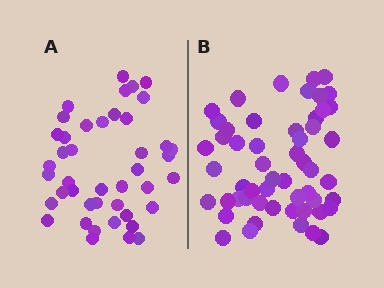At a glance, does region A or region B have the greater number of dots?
Region B (the right region) has more dots.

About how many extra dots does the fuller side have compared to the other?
Region B has roughly 12 or so more dots than region A.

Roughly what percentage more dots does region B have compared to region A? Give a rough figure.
About 25% more.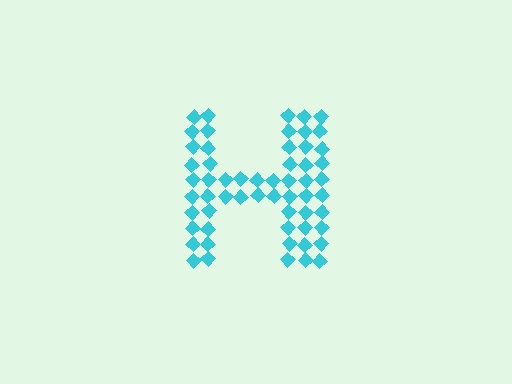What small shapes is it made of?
It is made of small diamonds.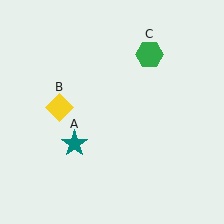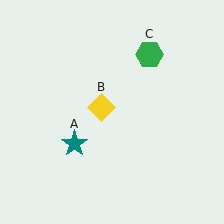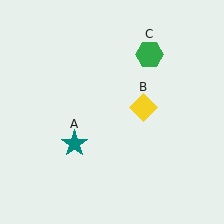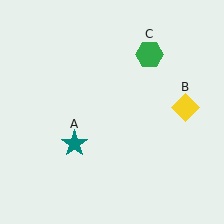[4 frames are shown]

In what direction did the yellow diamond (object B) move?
The yellow diamond (object B) moved right.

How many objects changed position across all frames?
1 object changed position: yellow diamond (object B).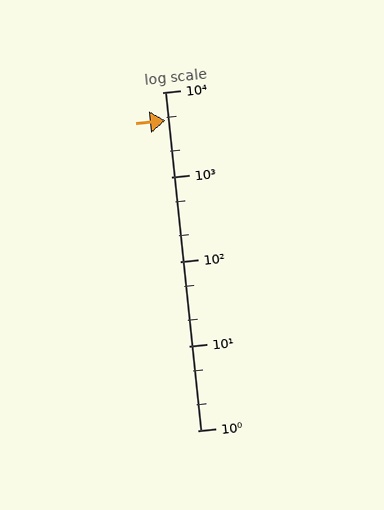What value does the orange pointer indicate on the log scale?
The pointer indicates approximately 4600.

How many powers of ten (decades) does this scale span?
The scale spans 4 decades, from 1 to 10000.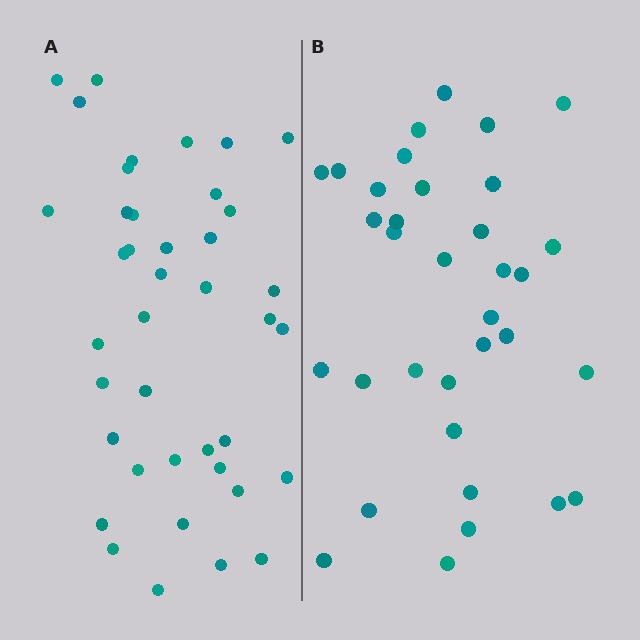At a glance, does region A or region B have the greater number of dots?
Region A (the left region) has more dots.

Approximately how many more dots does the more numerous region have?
Region A has about 6 more dots than region B.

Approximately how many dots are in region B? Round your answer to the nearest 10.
About 30 dots. (The exact count is 34, which rounds to 30.)